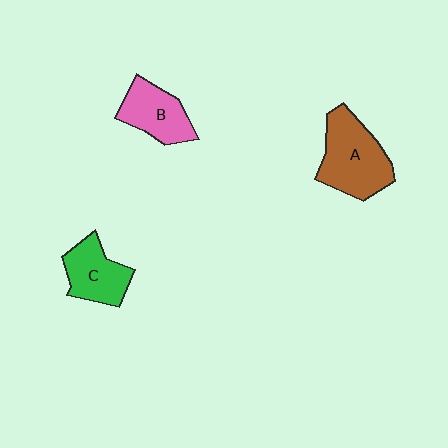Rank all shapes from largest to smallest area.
From largest to smallest: A (brown), C (green), B (pink).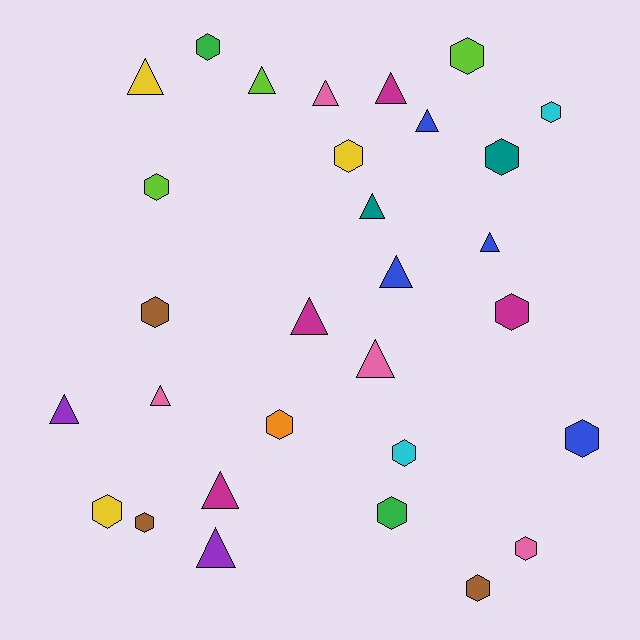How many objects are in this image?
There are 30 objects.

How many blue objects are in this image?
There are 4 blue objects.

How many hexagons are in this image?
There are 16 hexagons.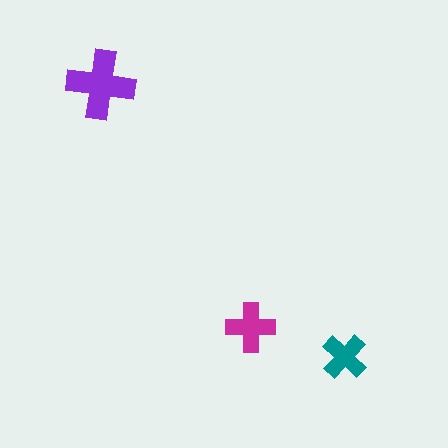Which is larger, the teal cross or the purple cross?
The purple one.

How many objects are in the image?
There are 3 objects in the image.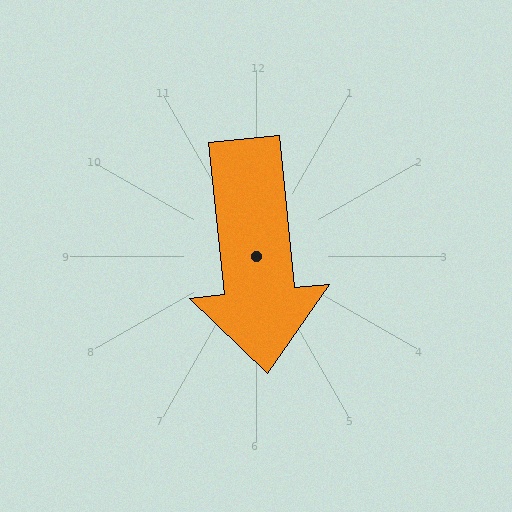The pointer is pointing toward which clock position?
Roughly 6 o'clock.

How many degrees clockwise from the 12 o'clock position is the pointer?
Approximately 174 degrees.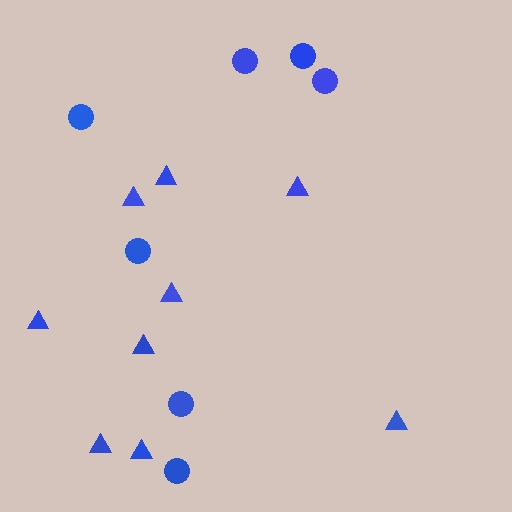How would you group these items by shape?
There are 2 groups: one group of triangles (9) and one group of circles (7).